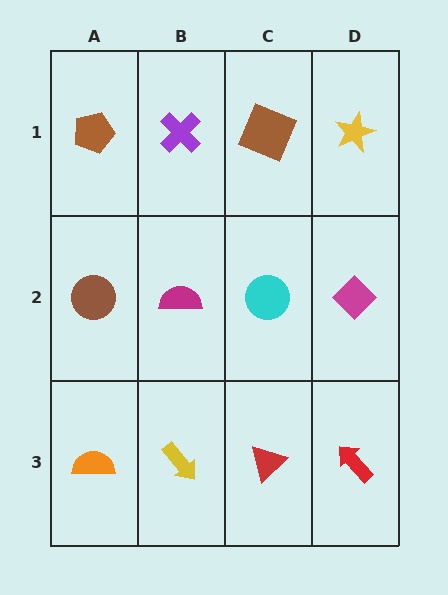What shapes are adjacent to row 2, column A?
A brown pentagon (row 1, column A), an orange semicircle (row 3, column A), a magenta semicircle (row 2, column B).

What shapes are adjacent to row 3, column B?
A magenta semicircle (row 2, column B), an orange semicircle (row 3, column A), a red triangle (row 3, column C).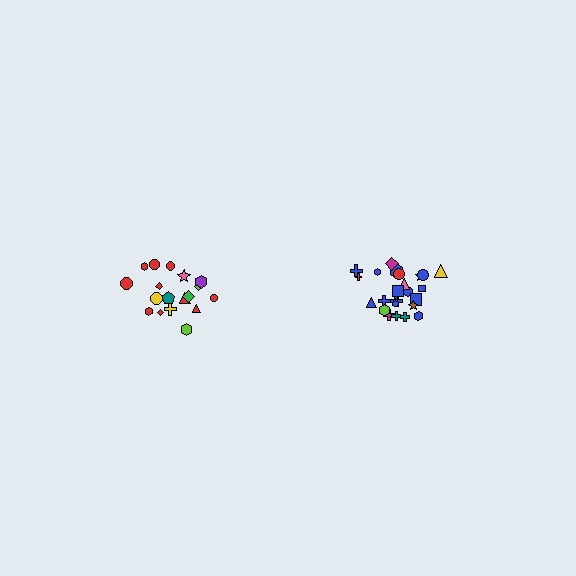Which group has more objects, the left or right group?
The right group.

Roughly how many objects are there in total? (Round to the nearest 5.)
Roughly 45 objects in total.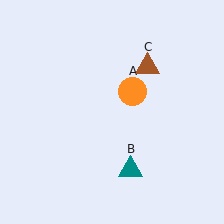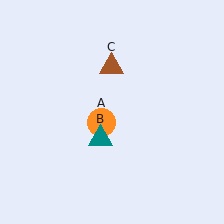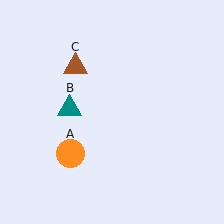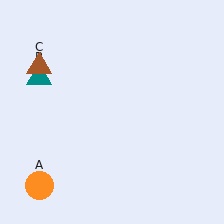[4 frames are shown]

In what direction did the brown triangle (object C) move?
The brown triangle (object C) moved left.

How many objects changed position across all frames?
3 objects changed position: orange circle (object A), teal triangle (object B), brown triangle (object C).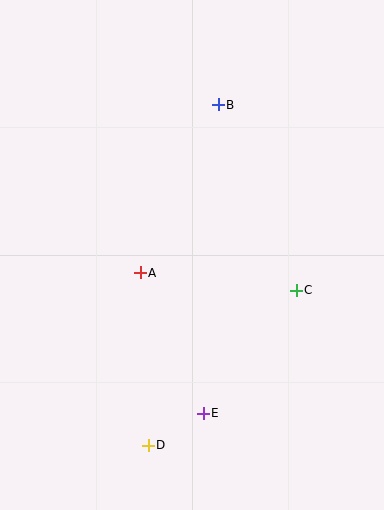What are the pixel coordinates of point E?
Point E is at (203, 413).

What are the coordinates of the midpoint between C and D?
The midpoint between C and D is at (222, 368).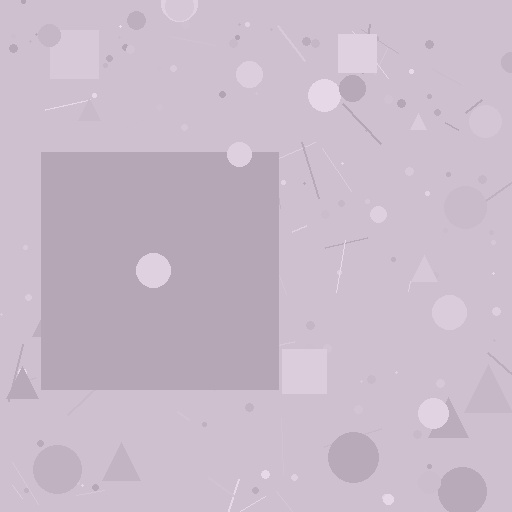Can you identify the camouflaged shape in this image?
The camouflaged shape is a square.